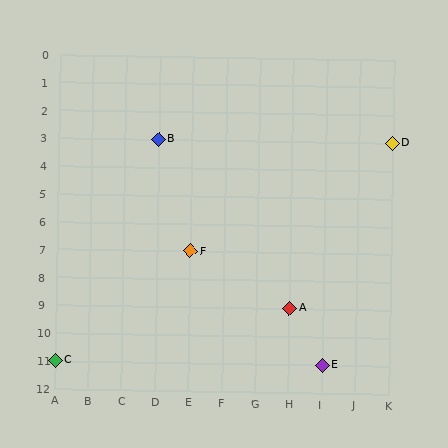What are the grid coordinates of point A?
Point A is at grid coordinates (H, 9).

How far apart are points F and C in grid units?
Points F and C are 4 columns and 4 rows apart (about 5.7 grid units diagonally).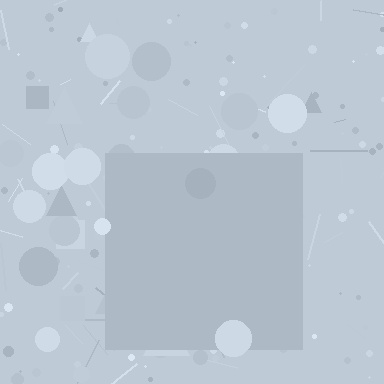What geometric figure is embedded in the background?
A square is embedded in the background.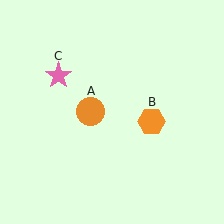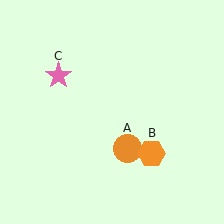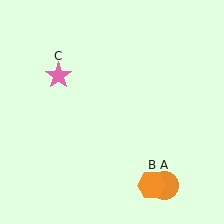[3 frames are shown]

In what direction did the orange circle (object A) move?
The orange circle (object A) moved down and to the right.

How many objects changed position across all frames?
2 objects changed position: orange circle (object A), orange hexagon (object B).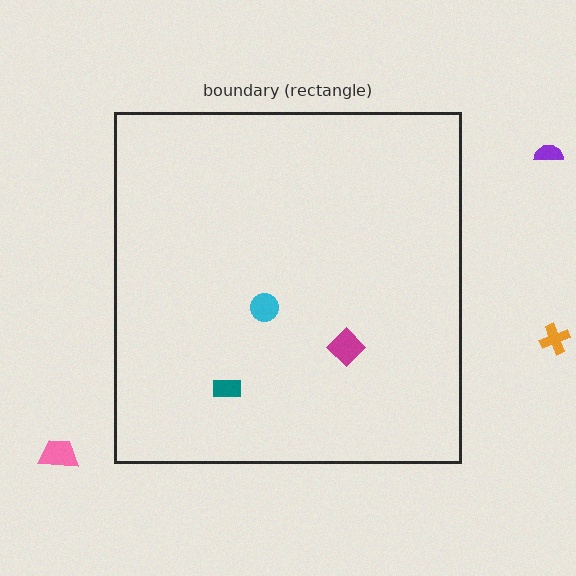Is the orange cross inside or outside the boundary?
Outside.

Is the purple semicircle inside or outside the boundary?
Outside.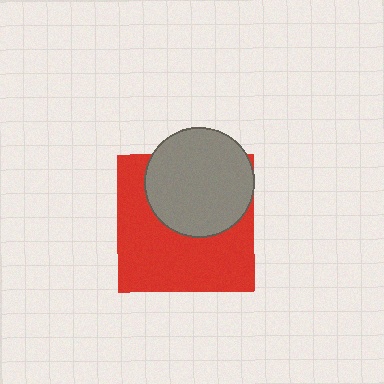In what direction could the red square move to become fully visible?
The red square could move down. That would shift it out from behind the gray circle entirely.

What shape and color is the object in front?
The object in front is a gray circle.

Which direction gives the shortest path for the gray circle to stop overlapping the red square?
Moving up gives the shortest separation.